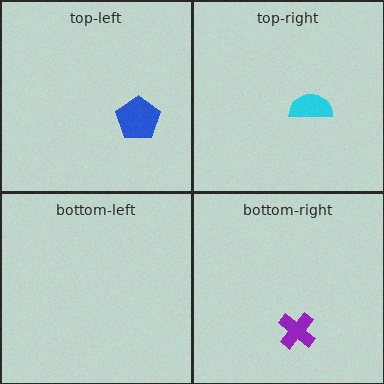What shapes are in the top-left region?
The blue pentagon.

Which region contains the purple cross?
The bottom-right region.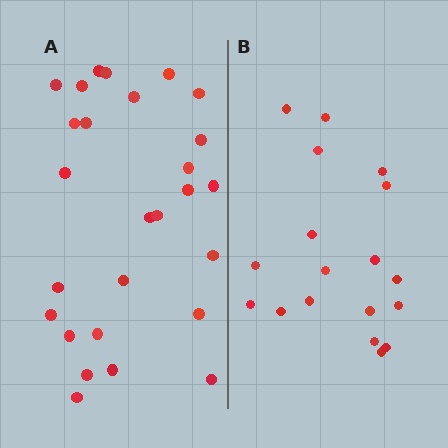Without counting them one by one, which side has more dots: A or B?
Region A (the left region) has more dots.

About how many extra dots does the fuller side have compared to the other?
Region A has roughly 8 or so more dots than region B.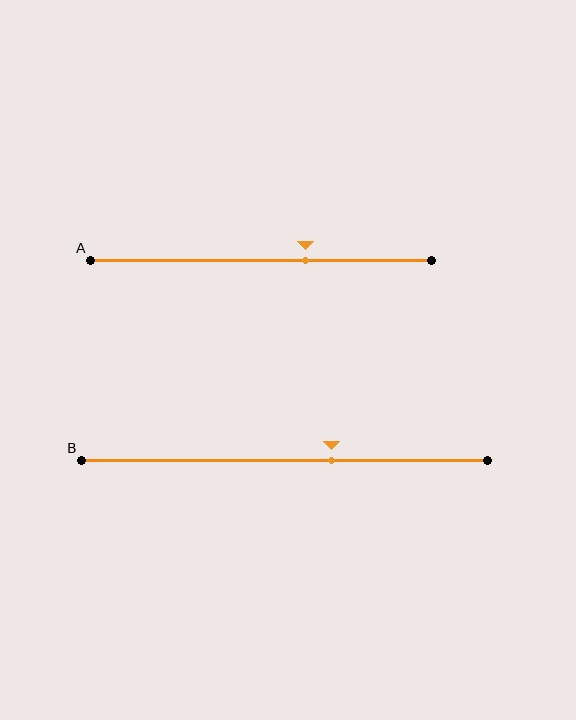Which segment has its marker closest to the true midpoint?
Segment B has its marker closest to the true midpoint.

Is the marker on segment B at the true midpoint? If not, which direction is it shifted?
No, the marker on segment B is shifted to the right by about 12% of the segment length.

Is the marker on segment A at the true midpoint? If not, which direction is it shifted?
No, the marker on segment A is shifted to the right by about 13% of the segment length.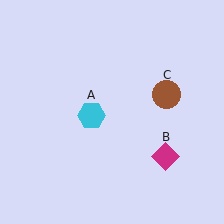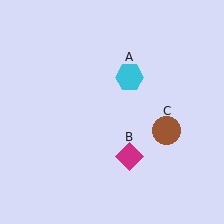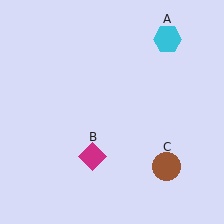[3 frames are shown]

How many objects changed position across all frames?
3 objects changed position: cyan hexagon (object A), magenta diamond (object B), brown circle (object C).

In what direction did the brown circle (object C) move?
The brown circle (object C) moved down.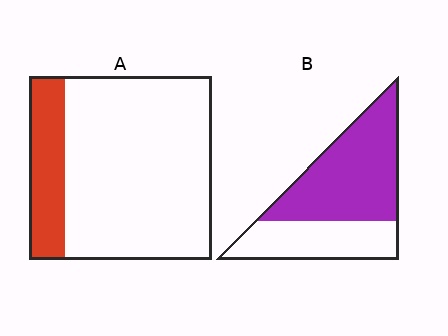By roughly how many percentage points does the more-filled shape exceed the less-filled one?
By roughly 45 percentage points (B over A).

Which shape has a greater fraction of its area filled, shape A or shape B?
Shape B.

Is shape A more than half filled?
No.